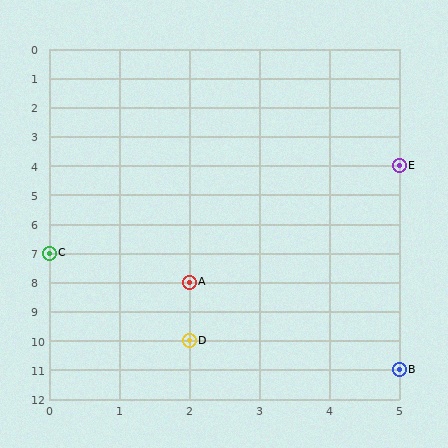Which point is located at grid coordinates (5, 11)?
Point B is at (5, 11).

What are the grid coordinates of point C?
Point C is at grid coordinates (0, 7).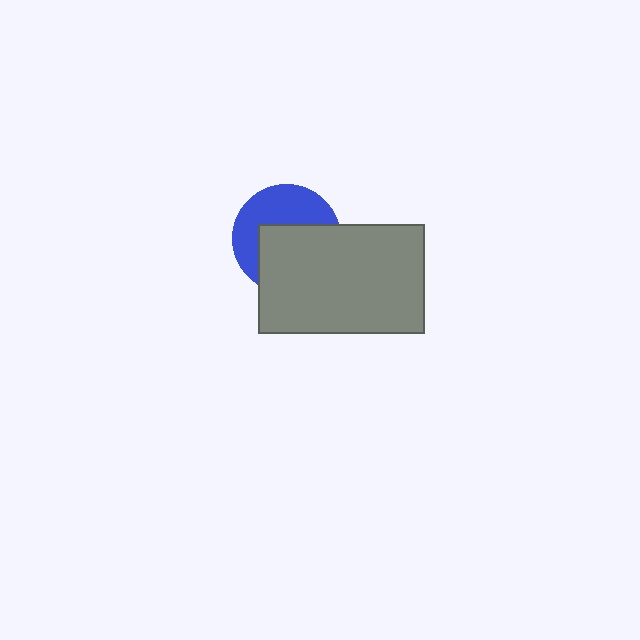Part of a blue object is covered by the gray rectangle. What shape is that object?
It is a circle.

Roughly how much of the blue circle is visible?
About half of it is visible (roughly 46%).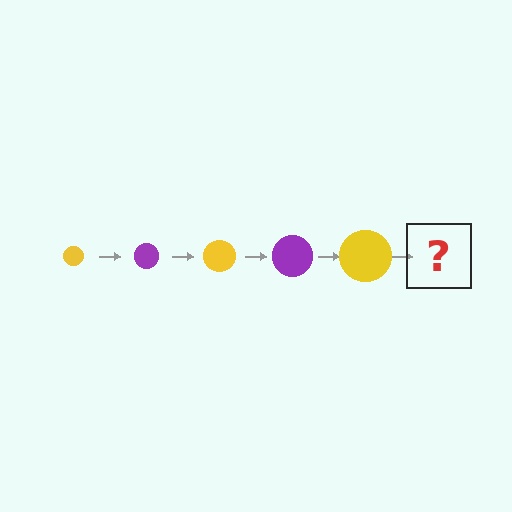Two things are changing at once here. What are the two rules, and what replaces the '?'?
The two rules are that the circle grows larger each step and the color cycles through yellow and purple. The '?' should be a purple circle, larger than the previous one.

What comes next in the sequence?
The next element should be a purple circle, larger than the previous one.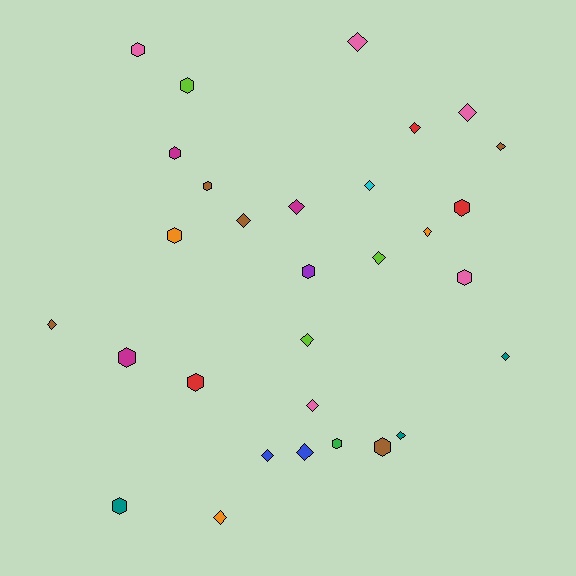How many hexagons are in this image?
There are 13 hexagons.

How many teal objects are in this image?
There are 3 teal objects.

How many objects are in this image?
There are 30 objects.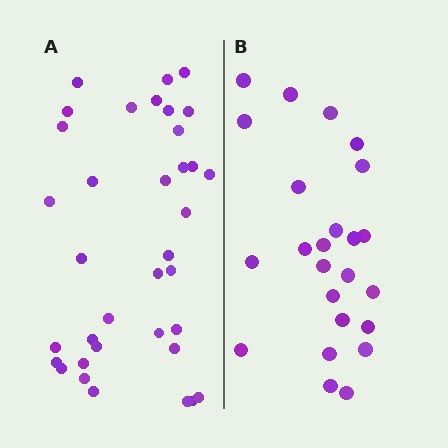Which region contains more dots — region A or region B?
Region A (the left region) has more dots.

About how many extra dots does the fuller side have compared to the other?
Region A has roughly 12 or so more dots than region B.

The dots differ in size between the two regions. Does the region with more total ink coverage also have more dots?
No. Region B has more total ink coverage because its dots are larger, but region A actually contains more individual dots. Total area can be misleading — the number of items is what matters here.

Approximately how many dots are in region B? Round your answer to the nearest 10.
About 20 dots. (The exact count is 24, which rounds to 20.)